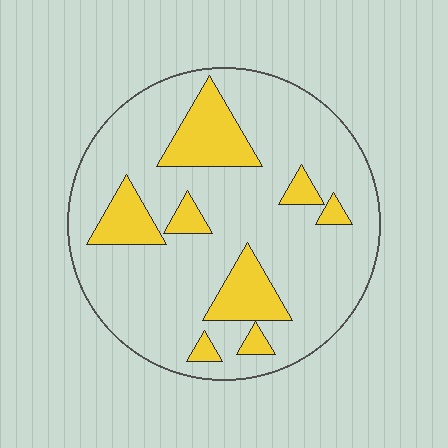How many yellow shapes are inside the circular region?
8.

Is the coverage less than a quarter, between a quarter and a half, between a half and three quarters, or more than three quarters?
Less than a quarter.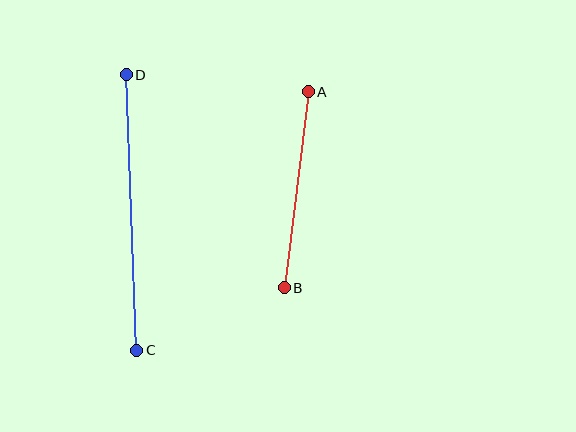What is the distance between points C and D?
The distance is approximately 275 pixels.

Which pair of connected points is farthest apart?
Points C and D are farthest apart.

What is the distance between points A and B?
The distance is approximately 197 pixels.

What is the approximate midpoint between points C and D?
The midpoint is at approximately (132, 212) pixels.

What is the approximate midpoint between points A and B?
The midpoint is at approximately (296, 190) pixels.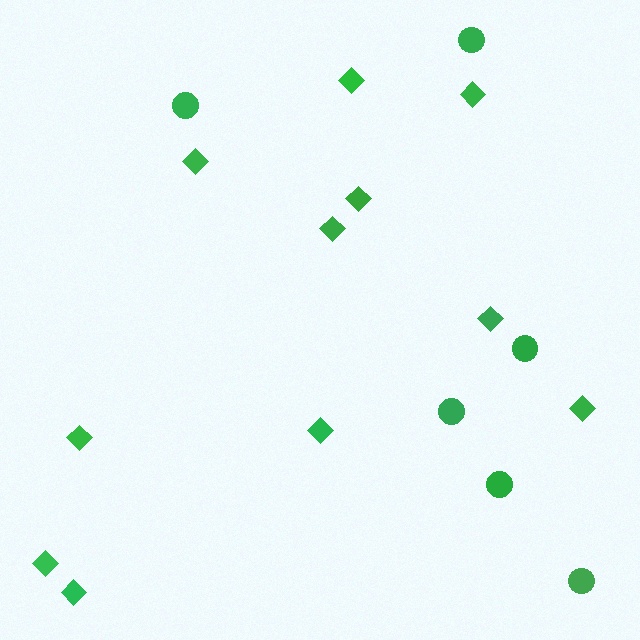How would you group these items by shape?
There are 2 groups: one group of circles (6) and one group of diamonds (11).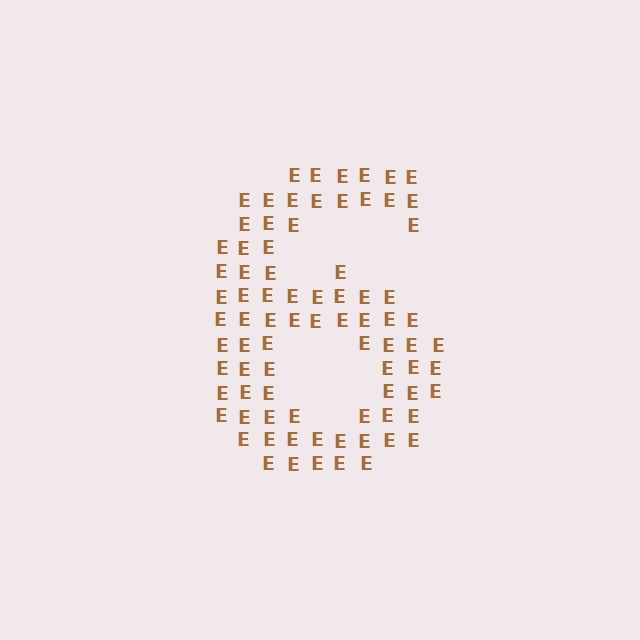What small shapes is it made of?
It is made of small letter E's.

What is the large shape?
The large shape is the digit 6.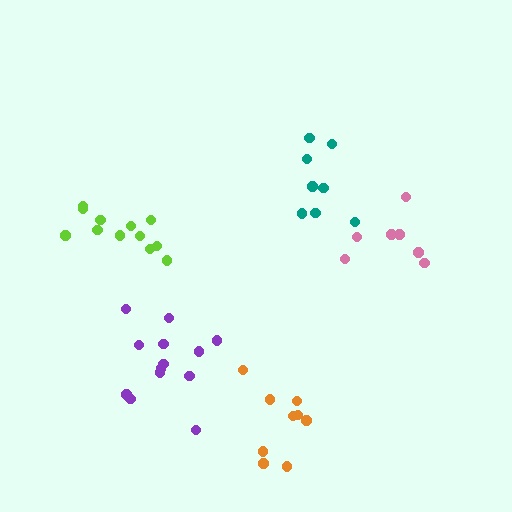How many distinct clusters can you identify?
There are 5 distinct clusters.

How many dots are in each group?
Group 1: 13 dots, Group 2: 8 dots, Group 3: 9 dots, Group 4: 12 dots, Group 5: 7 dots (49 total).